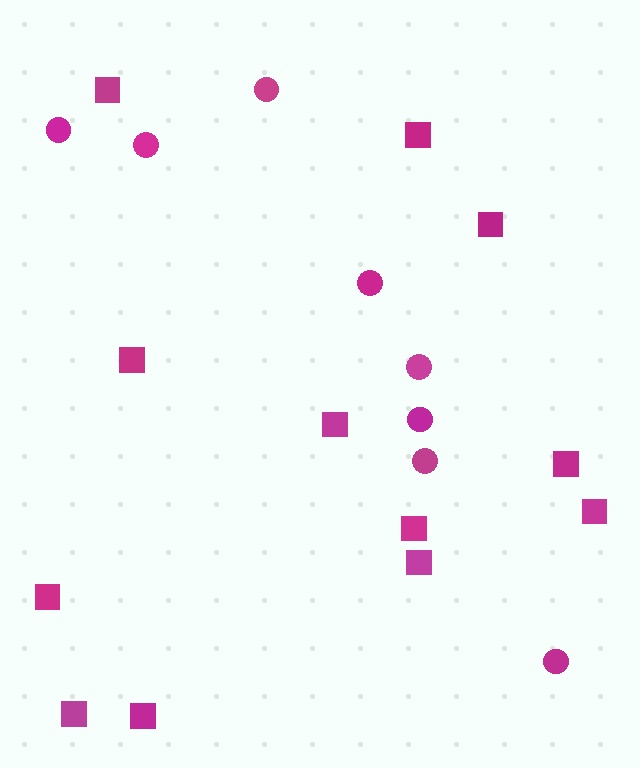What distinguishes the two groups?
There are 2 groups: one group of squares (12) and one group of circles (8).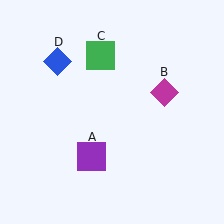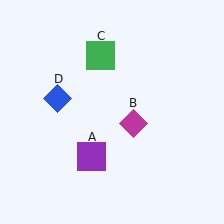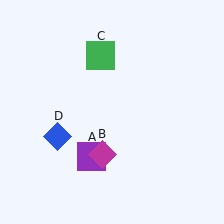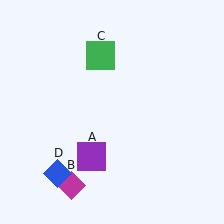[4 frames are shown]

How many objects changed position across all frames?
2 objects changed position: magenta diamond (object B), blue diamond (object D).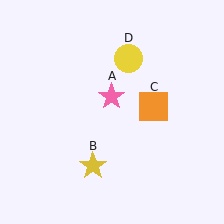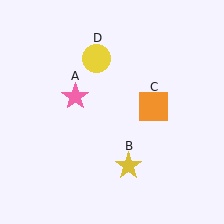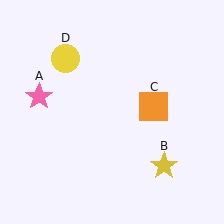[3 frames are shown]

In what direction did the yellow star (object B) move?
The yellow star (object B) moved right.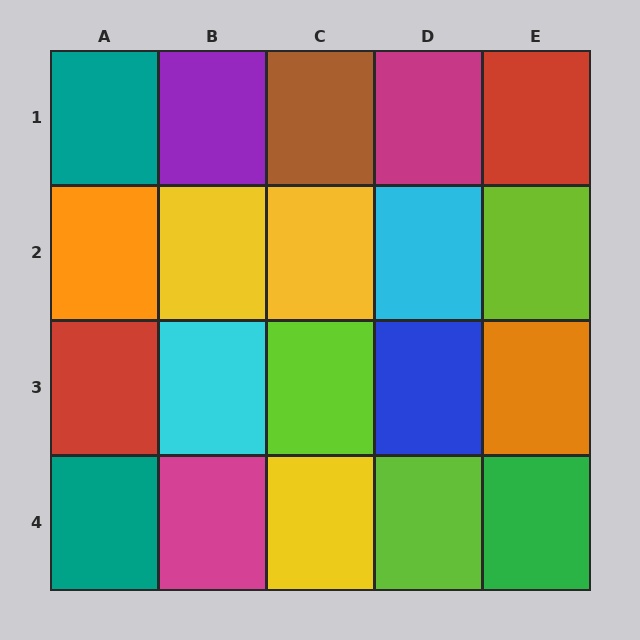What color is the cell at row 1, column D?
Magenta.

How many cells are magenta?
2 cells are magenta.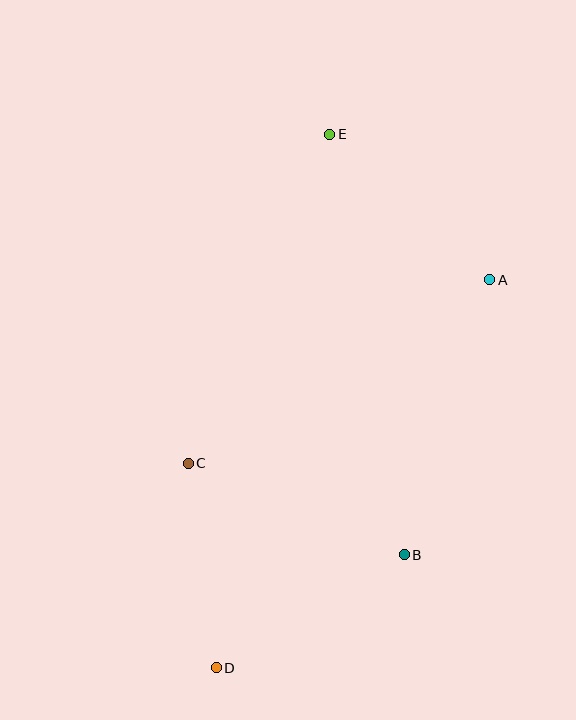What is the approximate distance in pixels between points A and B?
The distance between A and B is approximately 288 pixels.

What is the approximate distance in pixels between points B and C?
The distance between B and C is approximately 235 pixels.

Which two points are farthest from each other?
Points D and E are farthest from each other.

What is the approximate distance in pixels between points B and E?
The distance between B and E is approximately 427 pixels.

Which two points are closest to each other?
Points C and D are closest to each other.